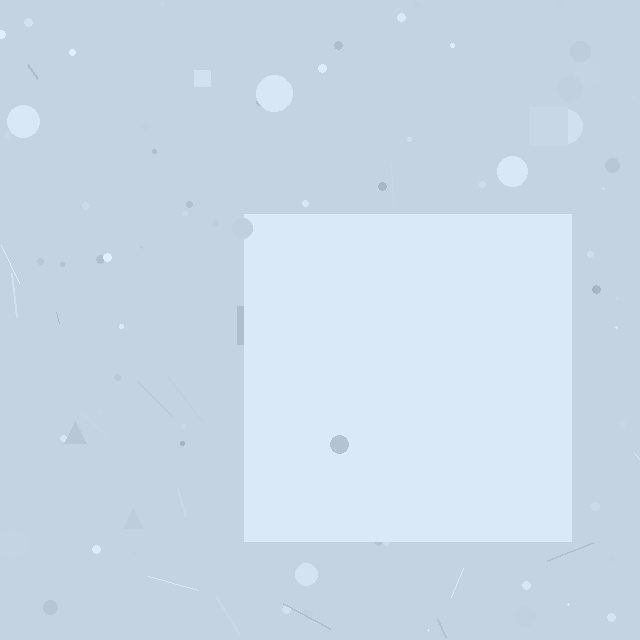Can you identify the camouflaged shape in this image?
The camouflaged shape is a square.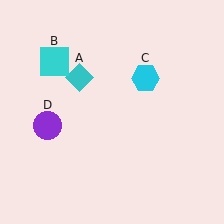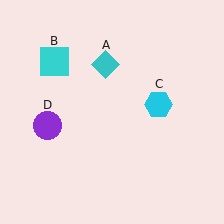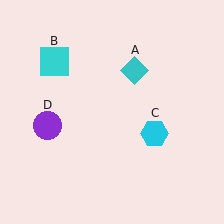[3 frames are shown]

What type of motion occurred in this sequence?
The cyan diamond (object A), cyan hexagon (object C) rotated clockwise around the center of the scene.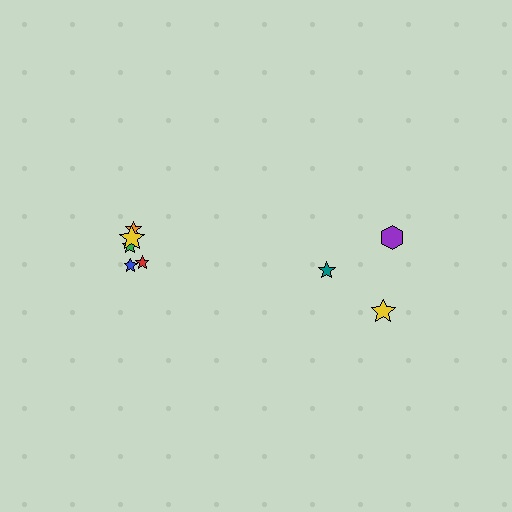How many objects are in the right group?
There are 3 objects.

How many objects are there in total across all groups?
There are 8 objects.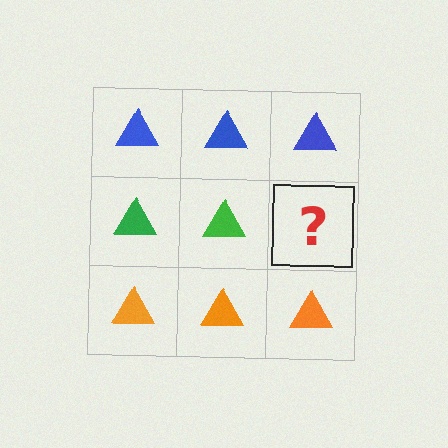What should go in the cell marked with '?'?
The missing cell should contain a green triangle.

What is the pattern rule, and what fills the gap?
The rule is that each row has a consistent color. The gap should be filled with a green triangle.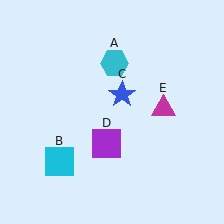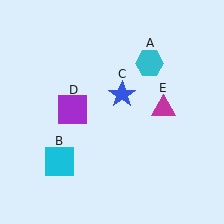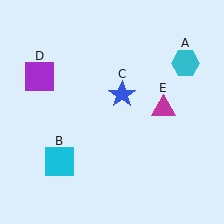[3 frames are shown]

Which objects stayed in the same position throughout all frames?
Cyan square (object B) and blue star (object C) and magenta triangle (object E) remained stationary.